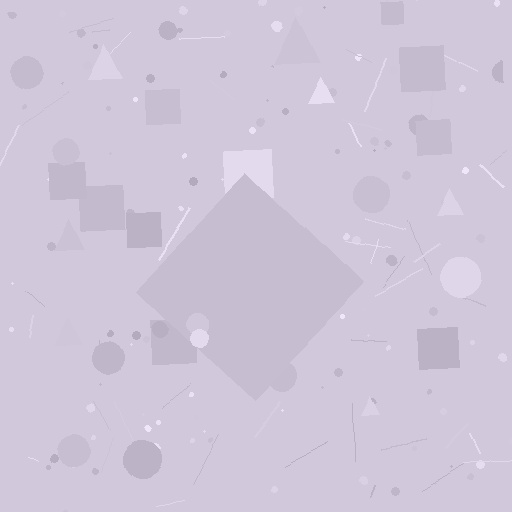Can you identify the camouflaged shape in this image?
The camouflaged shape is a diamond.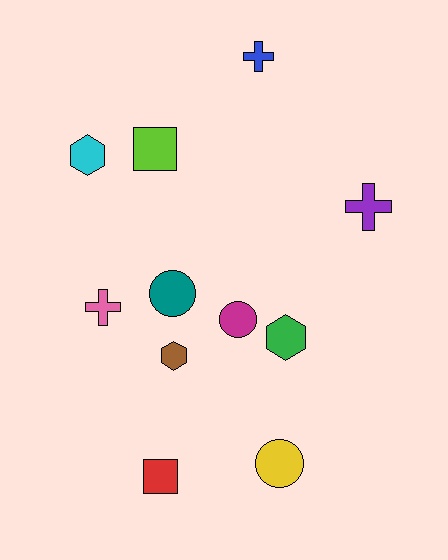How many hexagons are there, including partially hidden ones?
There are 3 hexagons.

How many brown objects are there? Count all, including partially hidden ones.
There is 1 brown object.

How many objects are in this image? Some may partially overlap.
There are 11 objects.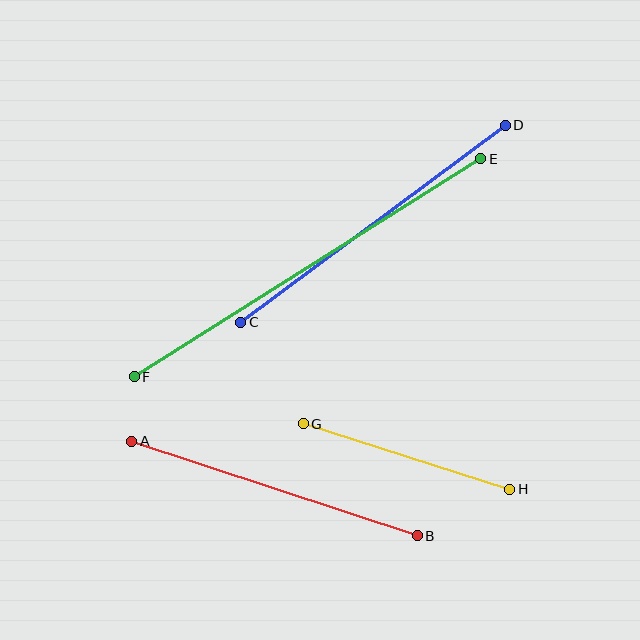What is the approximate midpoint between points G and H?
The midpoint is at approximately (406, 457) pixels.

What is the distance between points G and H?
The distance is approximately 216 pixels.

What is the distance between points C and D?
The distance is approximately 330 pixels.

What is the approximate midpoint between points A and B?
The midpoint is at approximately (274, 488) pixels.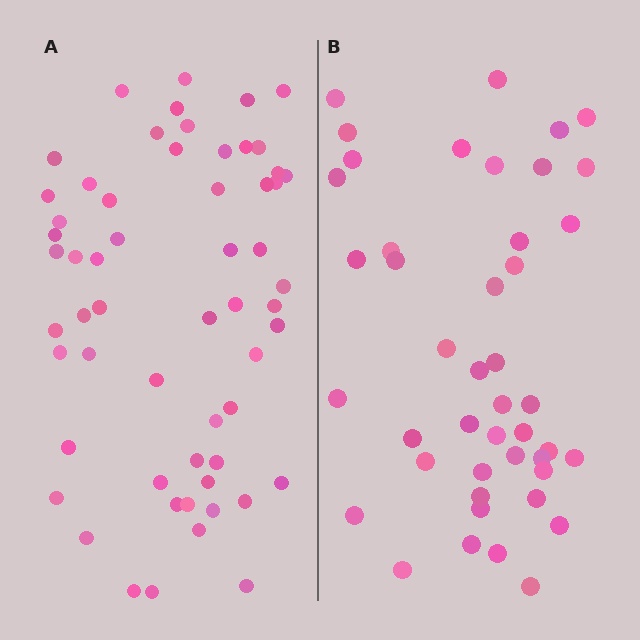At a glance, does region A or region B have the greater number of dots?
Region A (the left region) has more dots.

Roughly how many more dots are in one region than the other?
Region A has approximately 15 more dots than region B.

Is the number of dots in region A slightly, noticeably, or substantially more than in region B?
Region A has noticeably more, but not dramatically so. The ratio is roughly 1.3 to 1.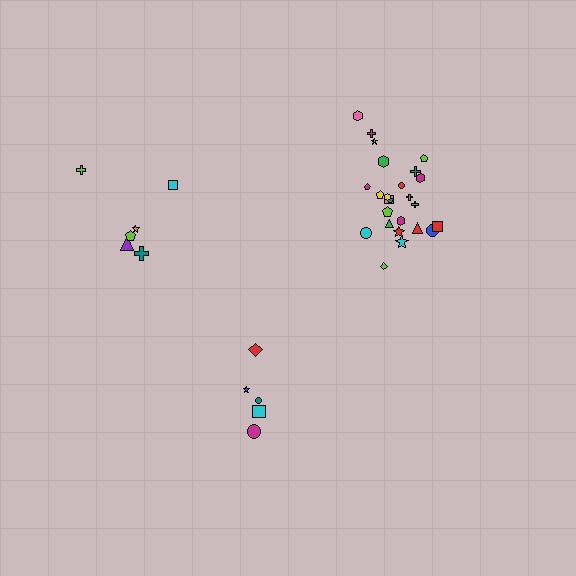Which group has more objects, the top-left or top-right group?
The top-right group.